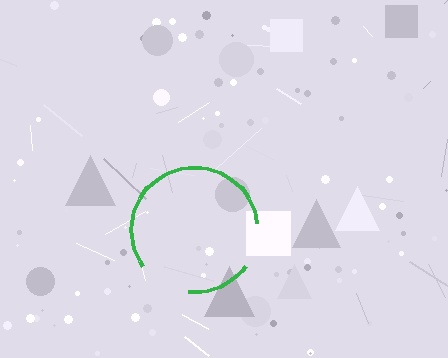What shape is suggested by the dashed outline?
The dashed outline suggests a circle.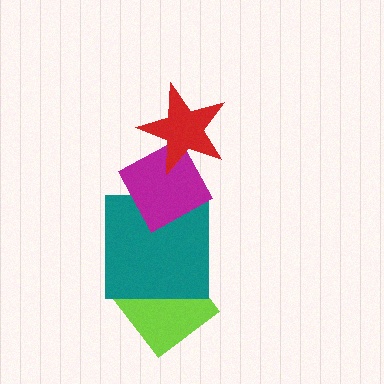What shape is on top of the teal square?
The magenta diamond is on top of the teal square.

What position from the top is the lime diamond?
The lime diamond is 4th from the top.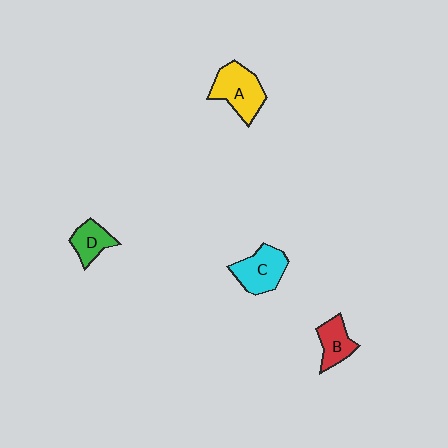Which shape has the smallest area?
Shape D (green).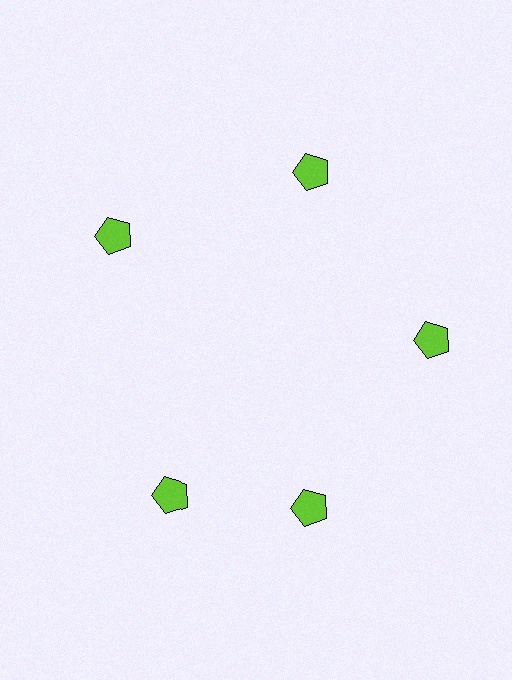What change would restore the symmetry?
The symmetry would be restored by rotating it back into even spacing with its neighbors so that all 5 pentagons sit at equal angles and equal distance from the center.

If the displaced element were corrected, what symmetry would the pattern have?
It would have 5-fold rotational symmetry — the pattern would map onto itself every 72 degrees.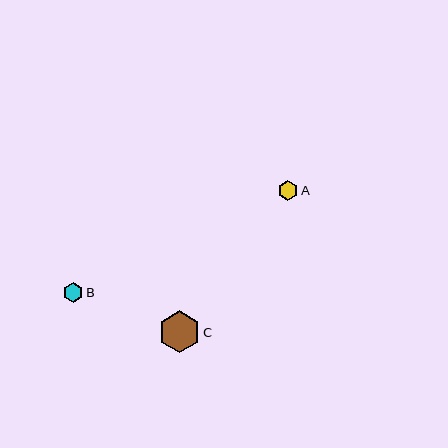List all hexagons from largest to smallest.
From largest to smallest: C, A, B.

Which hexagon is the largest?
Hexagon C is the largest with a size of approximately 42 pixels.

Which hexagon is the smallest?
Hexagon B is the smallest with a size of approximately 20 pixels.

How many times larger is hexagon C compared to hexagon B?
Hexagon C is approximately 2.1 times the size of hexagon B.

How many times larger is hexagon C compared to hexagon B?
Hexagon C is approximately 2.1 times the size of hexagon B.